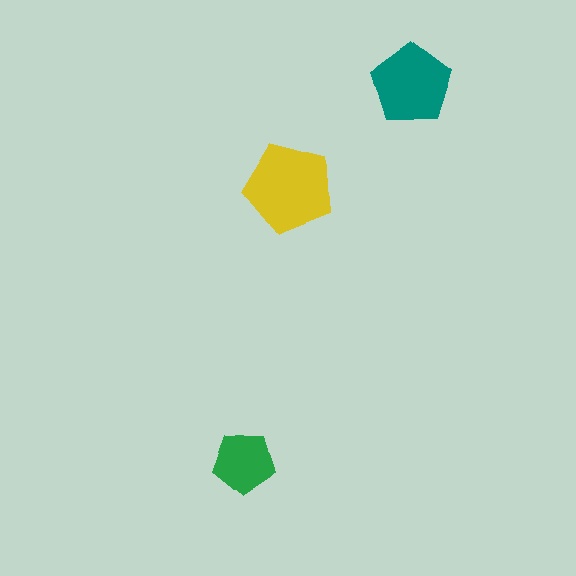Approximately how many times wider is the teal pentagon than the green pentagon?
About 1.5 times wider.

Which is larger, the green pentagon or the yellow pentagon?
The yellow one.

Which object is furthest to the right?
The teal pentagon is rightmost.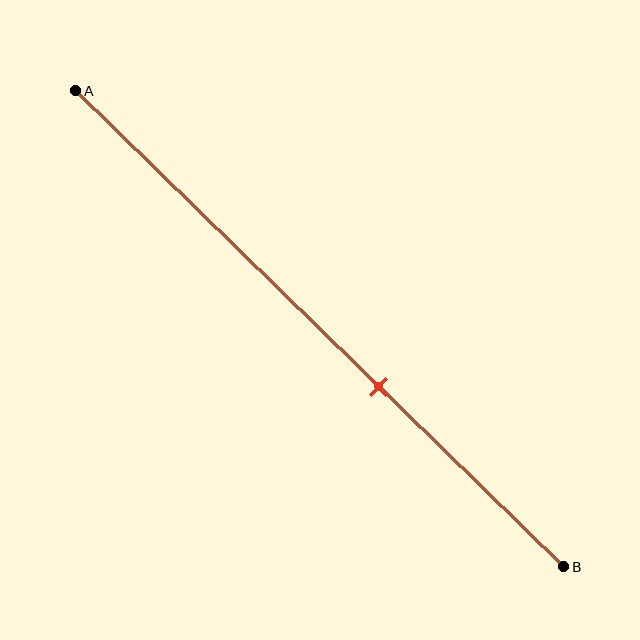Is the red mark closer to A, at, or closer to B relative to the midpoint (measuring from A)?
The red mark is closer to point B than the midpoint of segment AB.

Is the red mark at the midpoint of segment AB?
No, the mark is at about 60% from A, not at the 50% midpoint.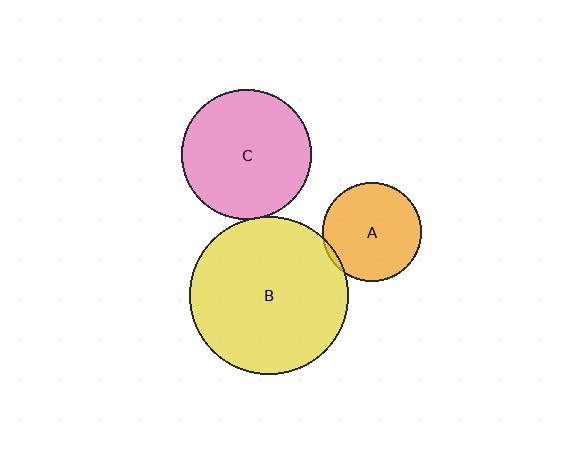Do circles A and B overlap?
Yes.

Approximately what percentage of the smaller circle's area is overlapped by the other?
Approximately 5%.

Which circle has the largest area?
Circle B (yellow).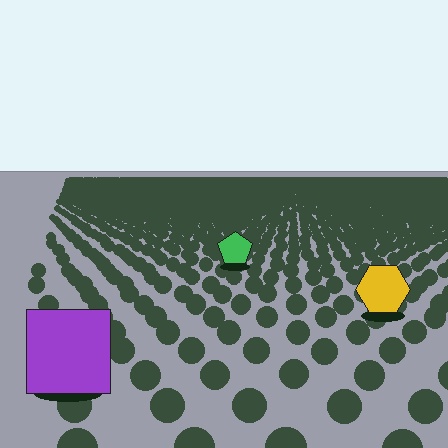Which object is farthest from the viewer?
The green pentagon is farthest from the viewer. It appears smaller and the ground texture around it is denser.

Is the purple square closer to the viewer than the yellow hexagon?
Yes. The purple square is closer — you can tell from the texture gradient: the ground texture is coarser near it.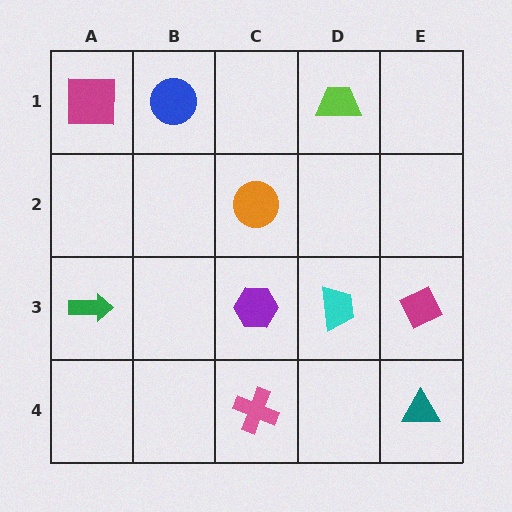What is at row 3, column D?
A cyan trapezoid.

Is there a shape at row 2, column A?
No, that cell is empty.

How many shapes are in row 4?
2 shapes.